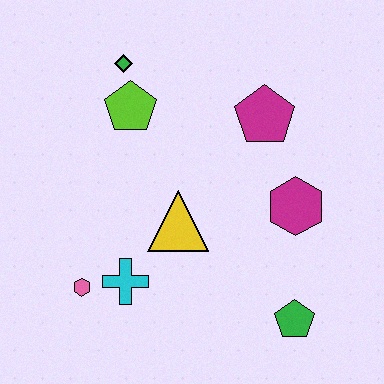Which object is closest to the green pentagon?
The magenta hexagon is closest to the green pentagon.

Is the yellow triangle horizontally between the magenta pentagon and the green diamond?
Yes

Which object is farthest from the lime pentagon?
The green pentagon is farthest from the lime pentagon.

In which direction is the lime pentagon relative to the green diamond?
The lime pentagon is below the green diamond.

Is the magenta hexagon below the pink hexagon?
No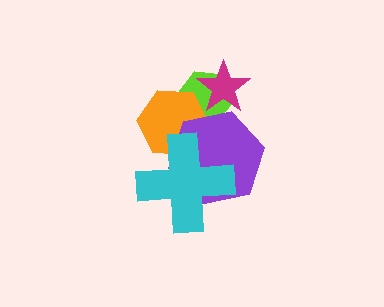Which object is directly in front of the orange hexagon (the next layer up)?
The purple hexagon is directly in front of the orange hexagon.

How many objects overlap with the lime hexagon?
3 objects overlap with the lime hexagon.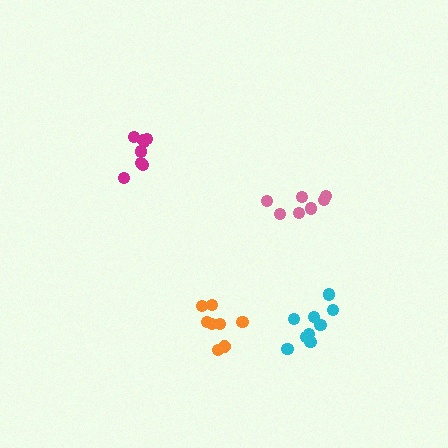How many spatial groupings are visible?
There are 4 spatial groupings.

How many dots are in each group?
Group 1: 8 dots, Group 2: 8 dots, Group 3: 9 dots, Group 4: 7 dots (32 total).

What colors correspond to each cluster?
The clusters are colored: magenta, orange, cyan, pink.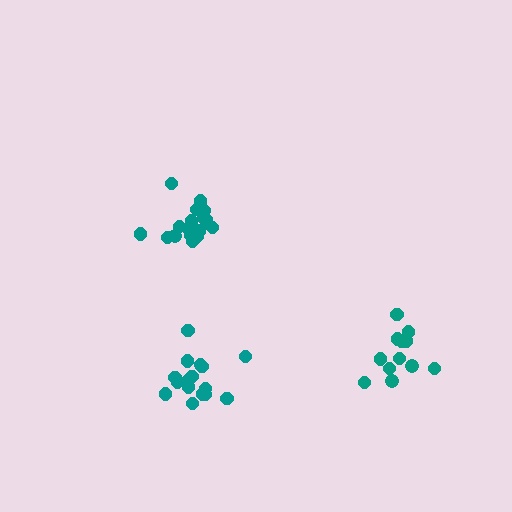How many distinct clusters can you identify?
There are 3 distinct clusters.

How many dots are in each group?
Group 1: 18 dots, Group 2: 16 dots, Group 3: 12 dots (46 total).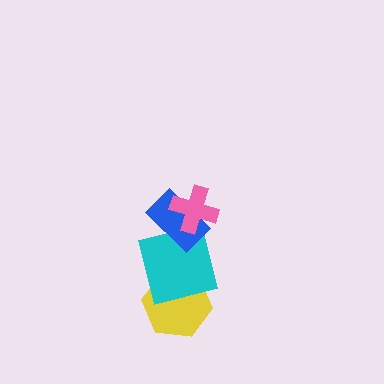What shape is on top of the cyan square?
The blue rectangle is on top of the cyan square.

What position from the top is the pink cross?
The pink cross is 1st from the top.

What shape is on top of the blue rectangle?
The pink cross is on top of the blue rectangle.